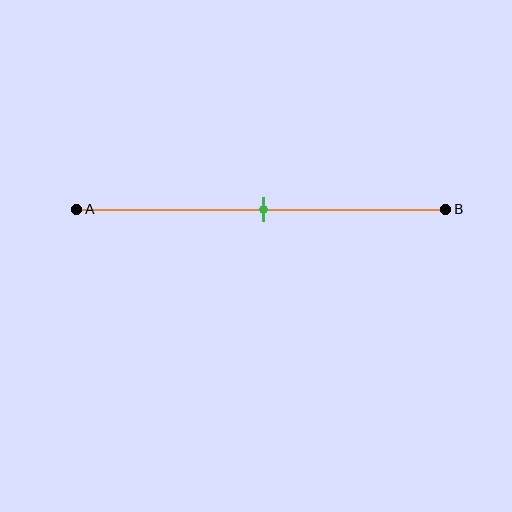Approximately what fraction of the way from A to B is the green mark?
The green mark is approximately 50% of the way from A to B.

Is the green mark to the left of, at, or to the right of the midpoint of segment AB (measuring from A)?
The green mark is approximately at the midpoint of segment AB.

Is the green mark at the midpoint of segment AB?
Yes, the mark is approximately at the midpoint.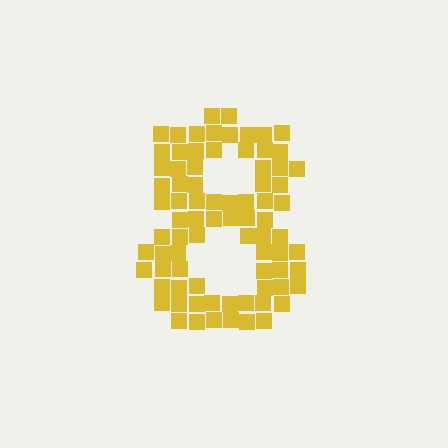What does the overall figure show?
The overall figure shows the digit 8.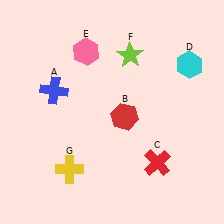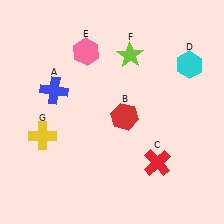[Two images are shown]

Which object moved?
The yellow cross (G) moved up.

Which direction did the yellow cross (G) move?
The yellow cross (G) moved up.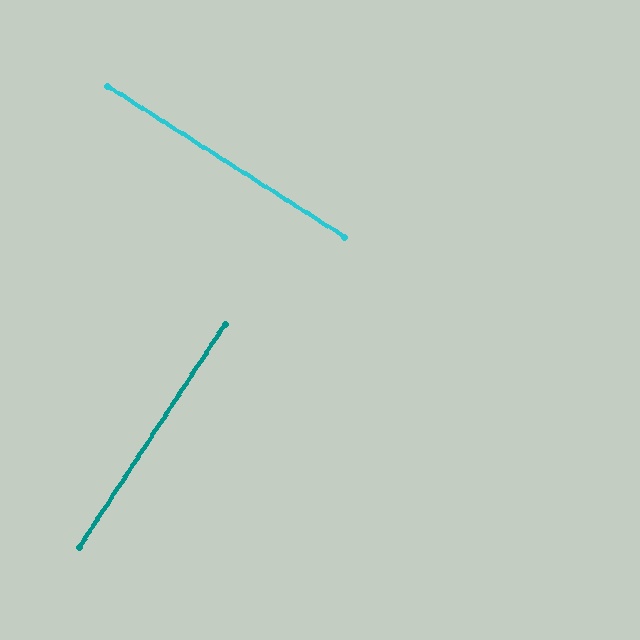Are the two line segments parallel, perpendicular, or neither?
Perpendicular — they meet at approximately 89°.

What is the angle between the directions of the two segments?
Approximately 89 degrees.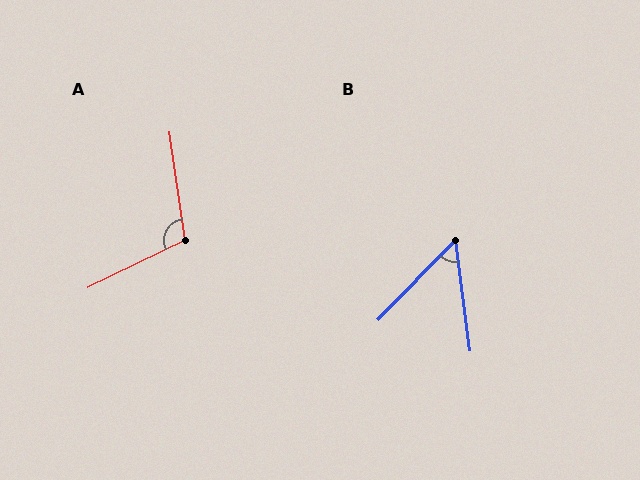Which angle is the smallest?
B, at approximately 51 degrees.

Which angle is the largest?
A, at approximately 108 degrees.